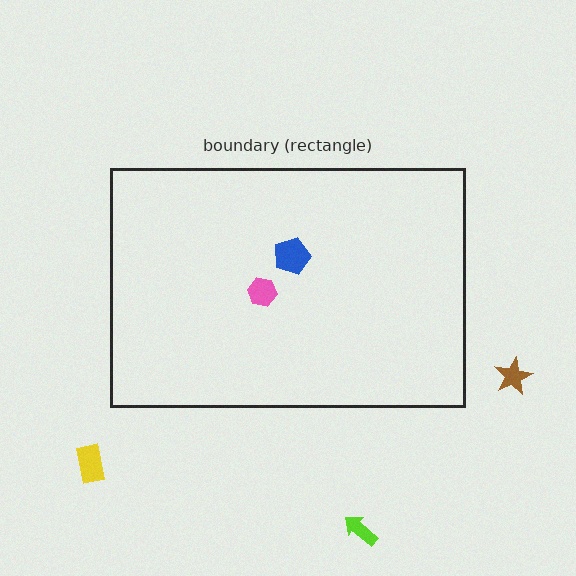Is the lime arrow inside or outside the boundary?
Outside.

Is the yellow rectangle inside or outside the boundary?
Outside.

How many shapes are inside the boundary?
2 inside, 3 outside.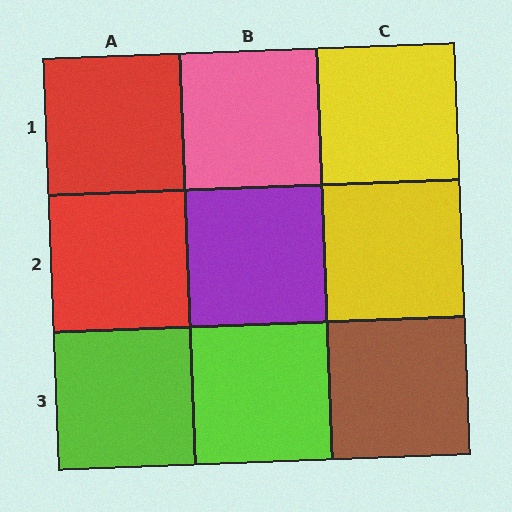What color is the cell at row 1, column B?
Pink.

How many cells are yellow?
2 cells are yellow.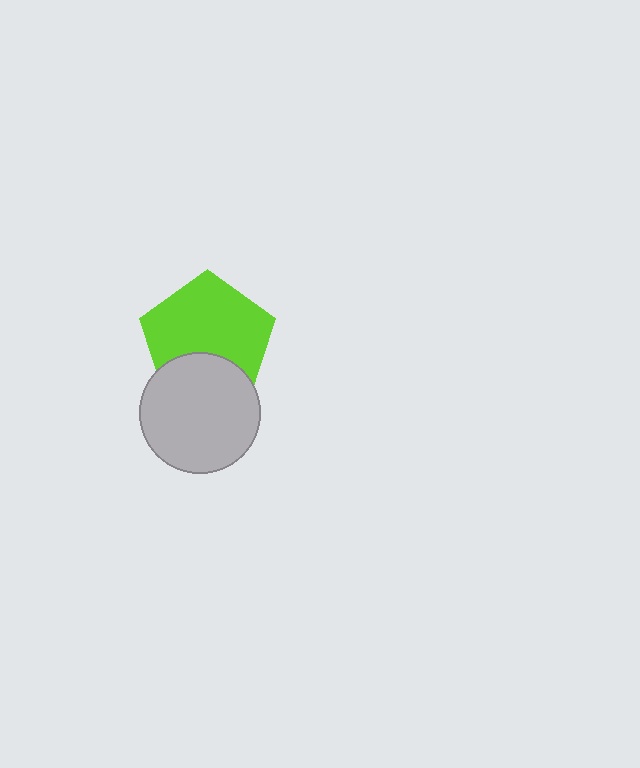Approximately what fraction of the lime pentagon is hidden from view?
Roughly 30% of the lime pentagon is hidden behind the light gray circle.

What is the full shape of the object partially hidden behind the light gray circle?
The partially hidden object is a lime pentagon.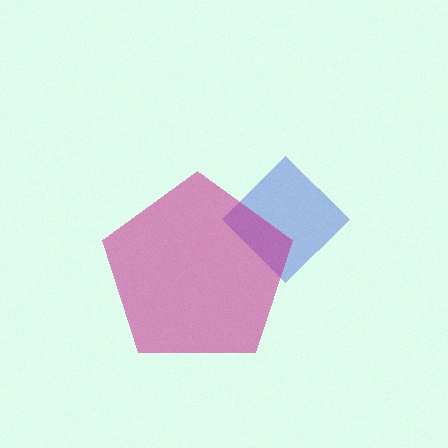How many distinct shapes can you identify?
There are 2 distinct shapes: a blue diamond, a magenta pentagon.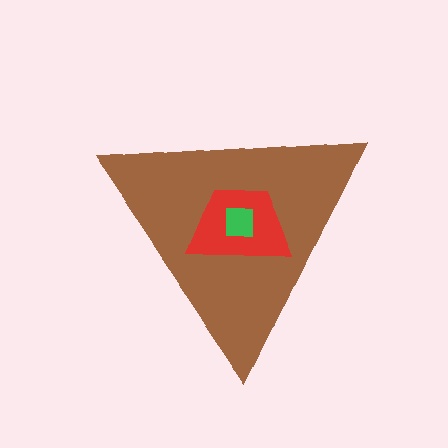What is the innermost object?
The green square.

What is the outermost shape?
The brown triangle.